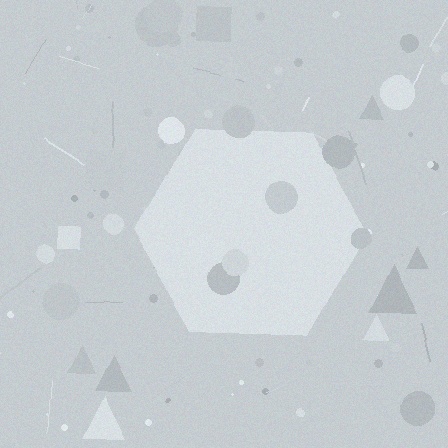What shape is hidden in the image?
A hexagon is hidden in the image.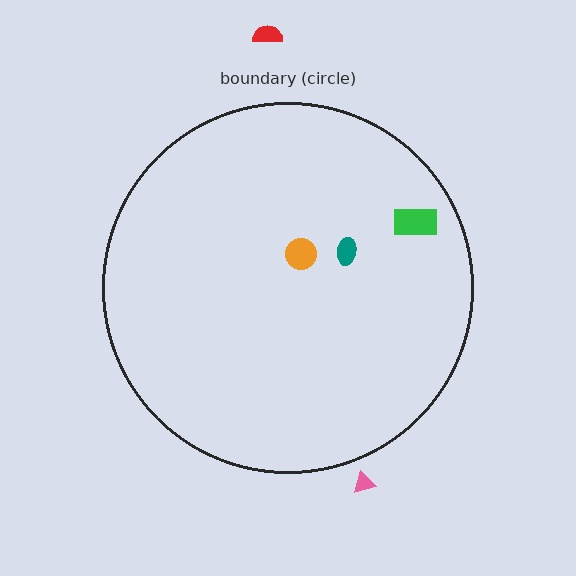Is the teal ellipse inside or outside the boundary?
Inside.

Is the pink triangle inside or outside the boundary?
Outside.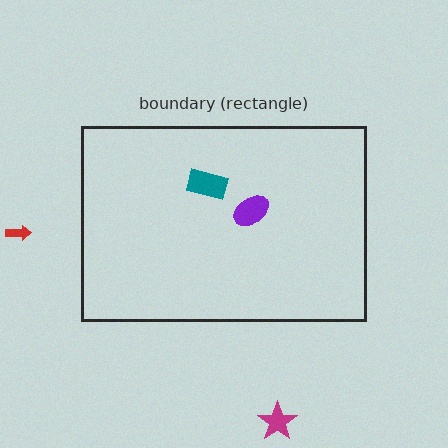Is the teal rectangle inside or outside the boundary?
Inside.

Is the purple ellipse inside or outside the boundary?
Inside.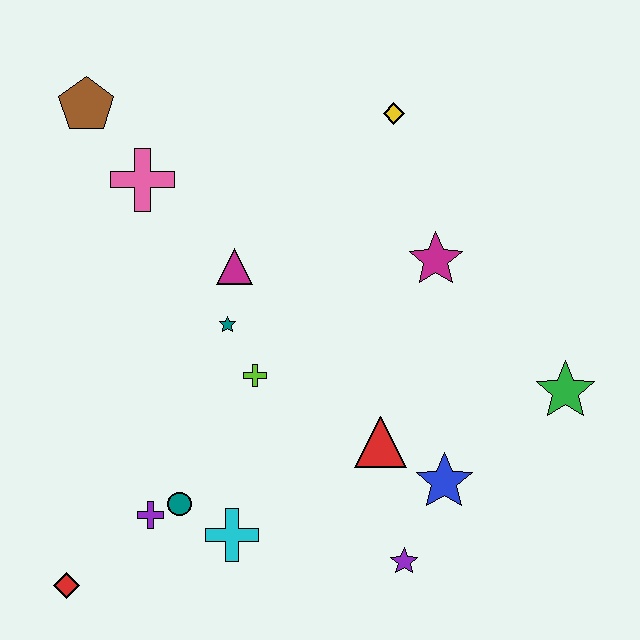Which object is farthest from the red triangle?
The brown pentagon is farthest from the red triangle.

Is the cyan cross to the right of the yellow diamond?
No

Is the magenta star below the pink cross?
Yes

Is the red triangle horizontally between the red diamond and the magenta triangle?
No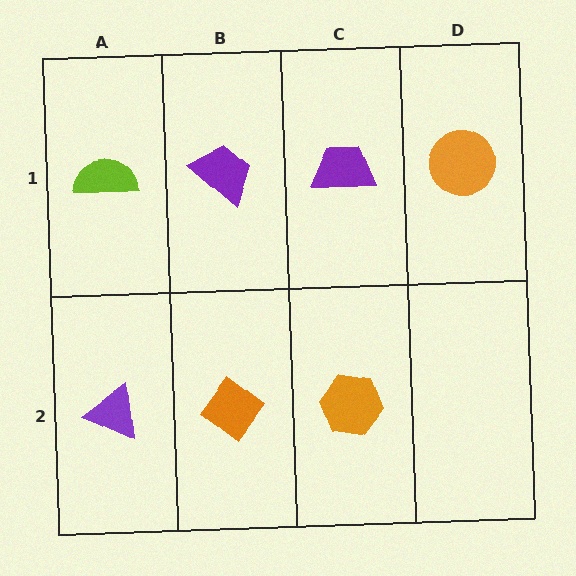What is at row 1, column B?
A purple trapezoid.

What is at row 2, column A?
A purple triangle.